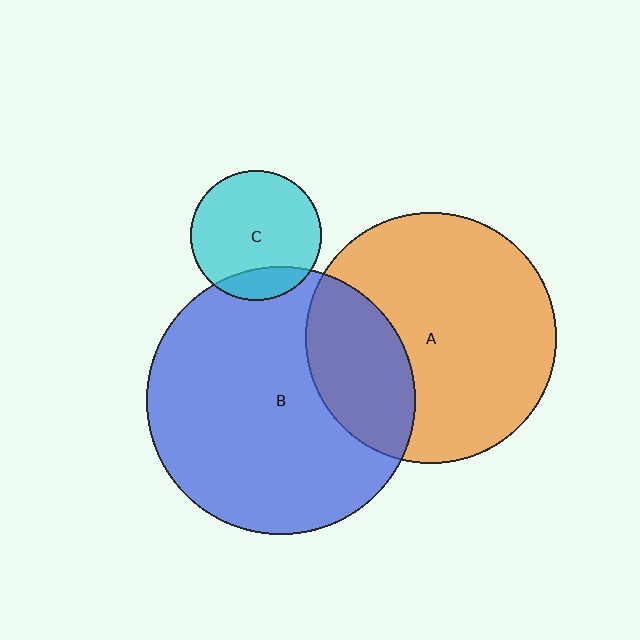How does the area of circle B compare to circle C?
Approximately 4.2 times.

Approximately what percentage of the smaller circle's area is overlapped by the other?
Approximately 15%.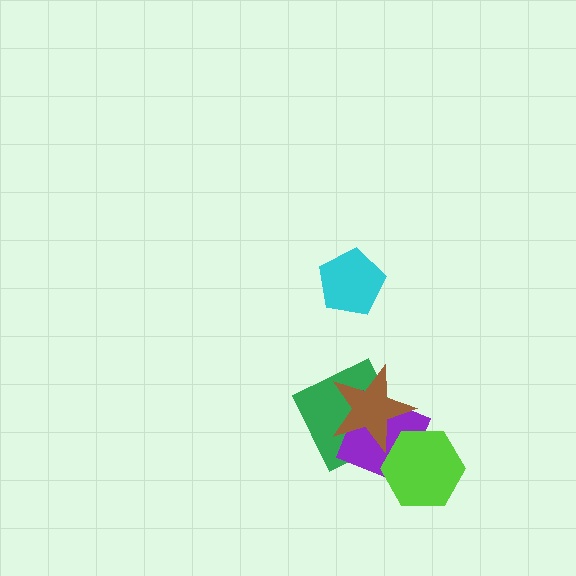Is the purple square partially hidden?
Yes, it is partially covered by another shape.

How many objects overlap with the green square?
2 objects overlap with the green square.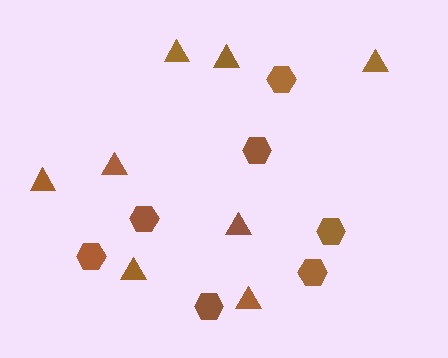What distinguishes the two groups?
There are 2 groups: one group of triangles (8) and one group of hexagons (7).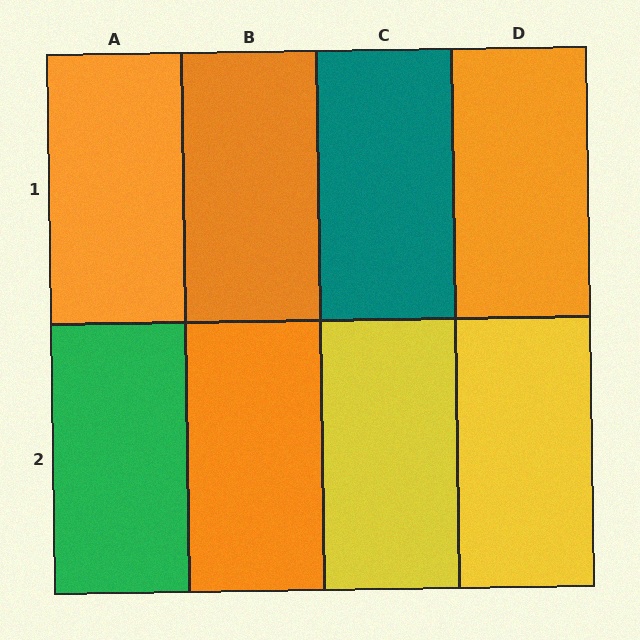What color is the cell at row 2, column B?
Orange.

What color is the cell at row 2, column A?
Green.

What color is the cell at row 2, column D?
Yellow.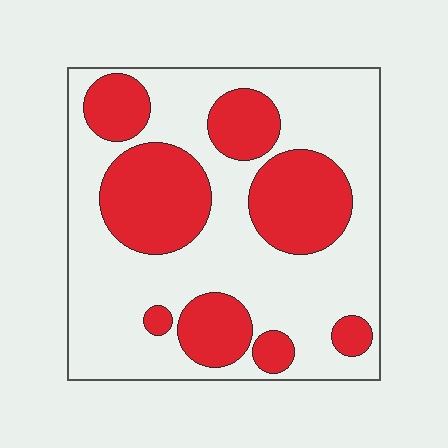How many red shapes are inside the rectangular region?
8.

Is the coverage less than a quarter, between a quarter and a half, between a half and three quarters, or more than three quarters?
Between a quarter and a half.